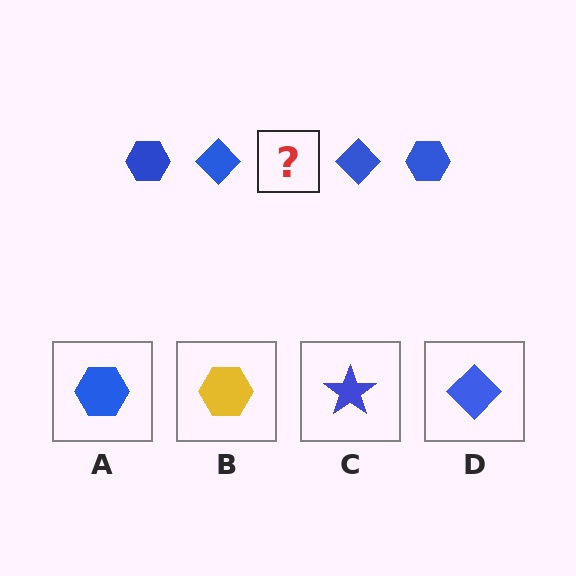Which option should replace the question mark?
Option A.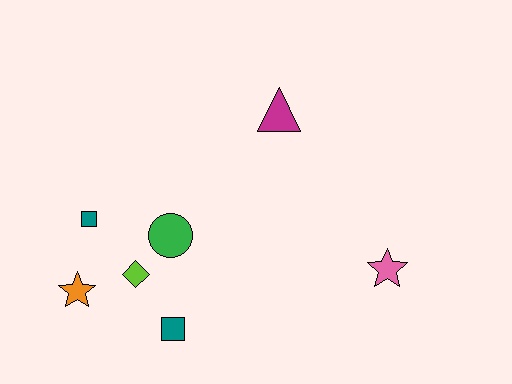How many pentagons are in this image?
There are no pentagons.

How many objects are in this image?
There are 7 objects.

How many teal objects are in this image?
There are 2 teal objects.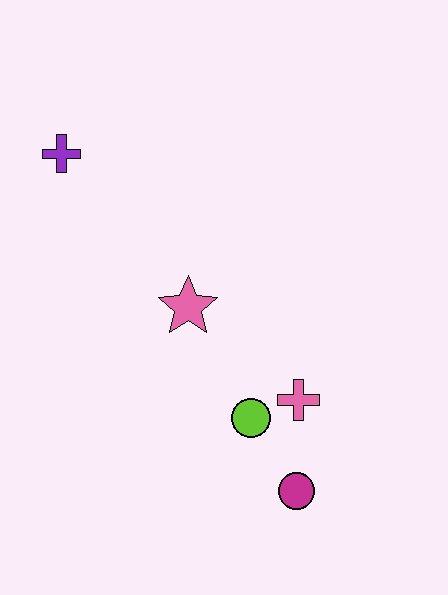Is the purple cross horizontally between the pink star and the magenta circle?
No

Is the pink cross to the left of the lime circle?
No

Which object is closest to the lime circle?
The pink cross is closest to the lime circle.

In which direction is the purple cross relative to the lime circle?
The purple cross is above the lime circle.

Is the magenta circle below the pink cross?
Yes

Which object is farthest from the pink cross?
The purple cross is farthest from the pink cross.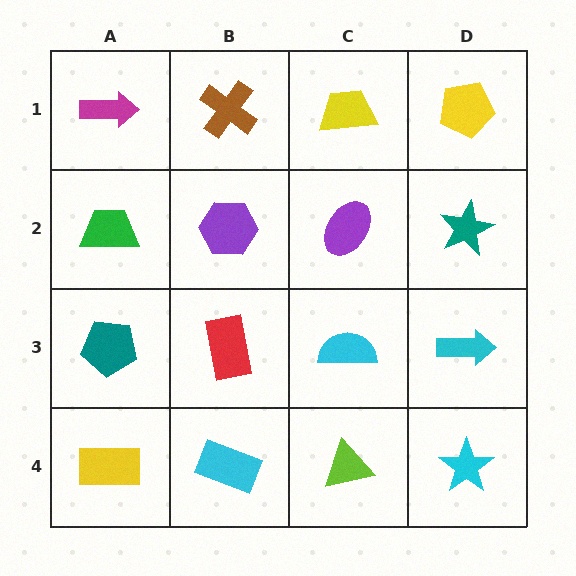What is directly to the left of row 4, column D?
A lime triangle.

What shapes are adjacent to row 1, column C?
A purple ellipse (row 2, column C), a brown cross (row 1, column B), a yellow pentagon (row 1, column D).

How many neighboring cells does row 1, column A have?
2.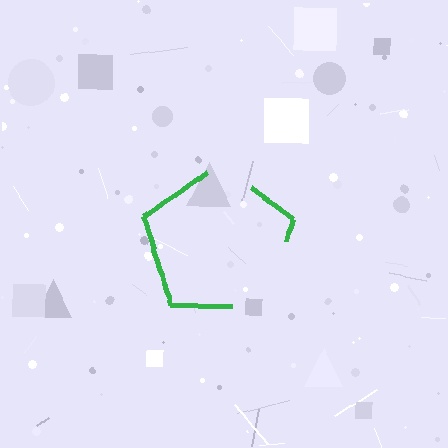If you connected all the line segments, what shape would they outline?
They would outline a pentagon.